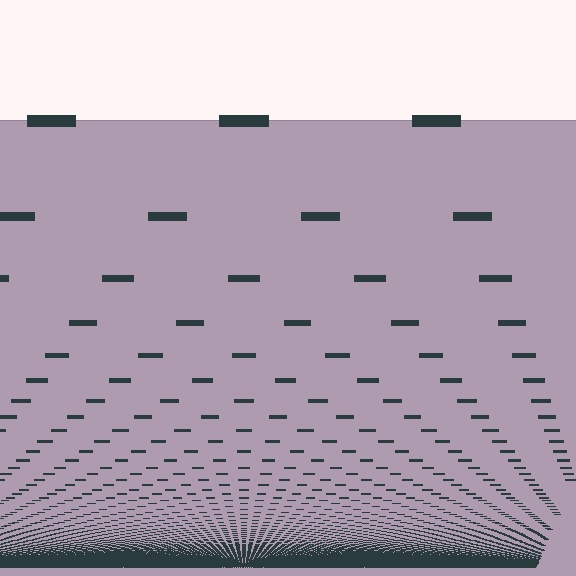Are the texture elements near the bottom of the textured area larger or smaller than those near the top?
Smaller. The gradient is inverted — elements near the bottom are smaller and denser.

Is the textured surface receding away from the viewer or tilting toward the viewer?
The surface appears to tilt toward the viewer. Texture elements get larger and sparser toward the top.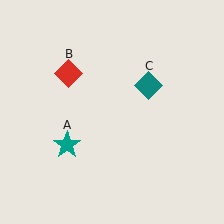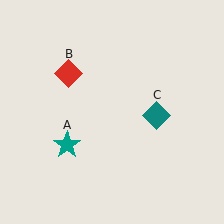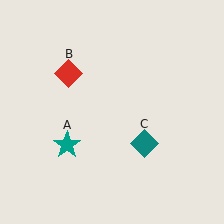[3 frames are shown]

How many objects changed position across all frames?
1 object changed position: teal diamond (object C).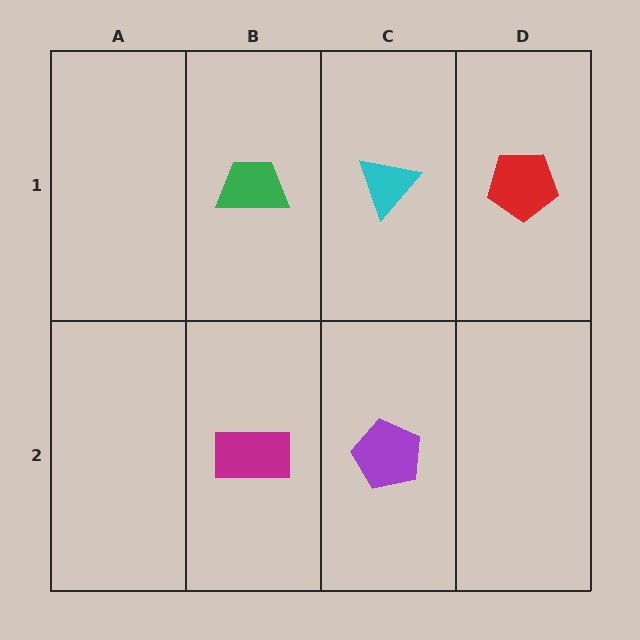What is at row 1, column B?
A green trapezoid.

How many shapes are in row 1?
3 shapes.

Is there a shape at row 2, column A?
No, that cell is empty.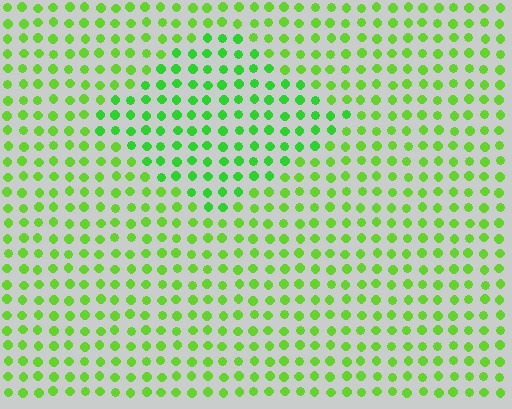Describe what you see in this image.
The image is filled with small lime elements in a uniform arrangement. A diamond-shaped region is visible where the elements are tinted to a slightly different hue, forming a subtle color boundary.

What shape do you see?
I see a diamond.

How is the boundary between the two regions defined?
The boundary is defined purely by a slight shift in hue (about 20 degrees). Spacing, size, and orientation are identical on both sides.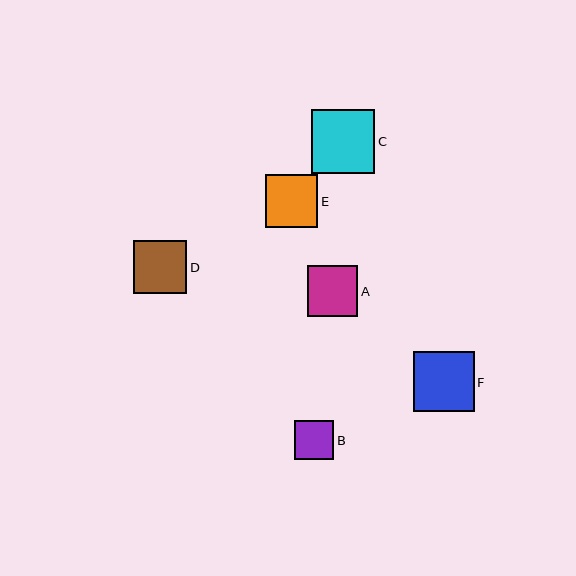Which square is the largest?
Square C is the largest with a size of approximately 63 pixels.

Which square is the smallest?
Square B is the smallest with a size of approximately 39 pixels.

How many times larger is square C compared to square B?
Square C is approximately 1.6 times the size of square B.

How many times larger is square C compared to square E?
Square C is approximately 1.2 times the size of square E.